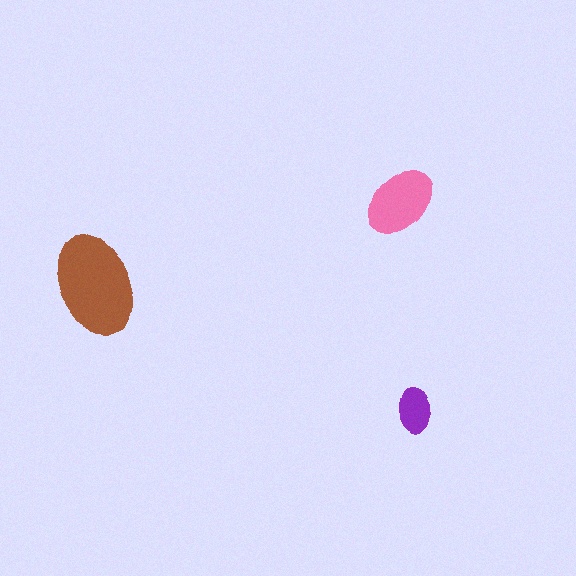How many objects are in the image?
There are 3 objects in the image.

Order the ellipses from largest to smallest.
the brown one, the pink one, the purple one.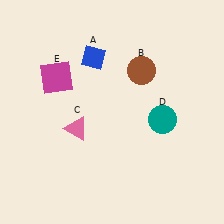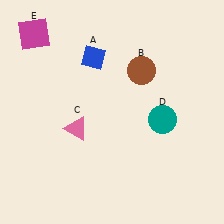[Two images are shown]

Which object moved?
The magenta square (E) moved up.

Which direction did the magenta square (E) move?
The magenta square (E) moved up.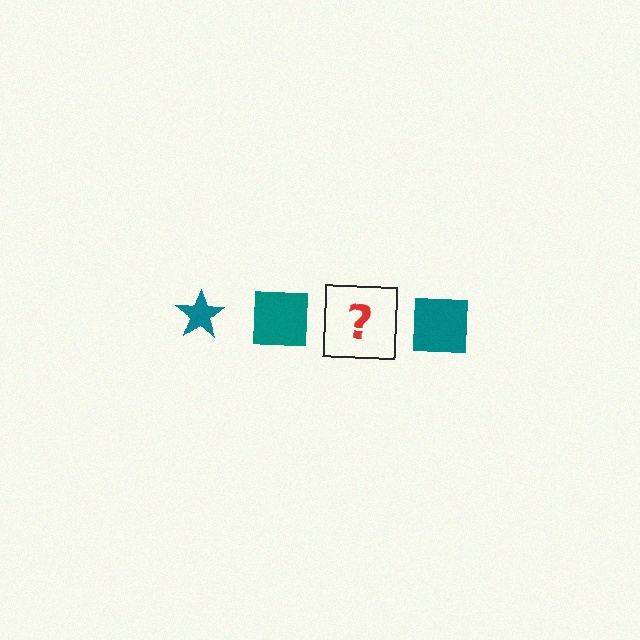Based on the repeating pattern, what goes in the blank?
The blank should be a teal star.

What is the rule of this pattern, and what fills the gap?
The rule is that the pattern cycles through star, square shapes in teal. The gap should be filled with a teal star.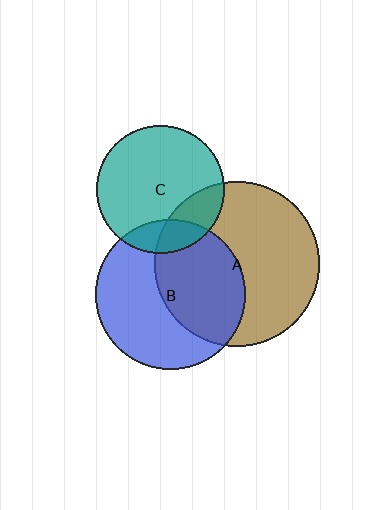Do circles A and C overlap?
Yes.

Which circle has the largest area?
Circle A (brown).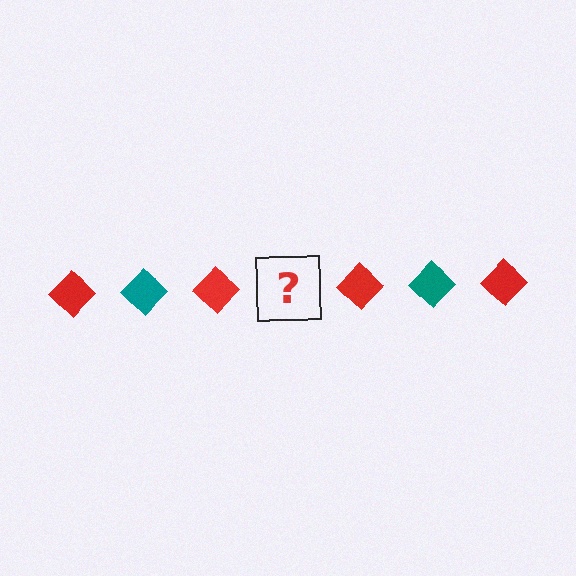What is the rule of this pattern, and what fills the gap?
The rule is that the pattern cycles through red, teal diamonds. The gap should be filled with a teal diamond.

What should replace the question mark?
The question mark should be replaced with a teal diamond.